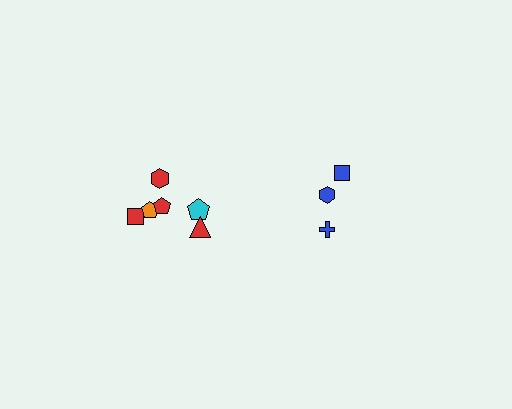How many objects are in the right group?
There are 3 objects.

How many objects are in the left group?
There are 6 objects.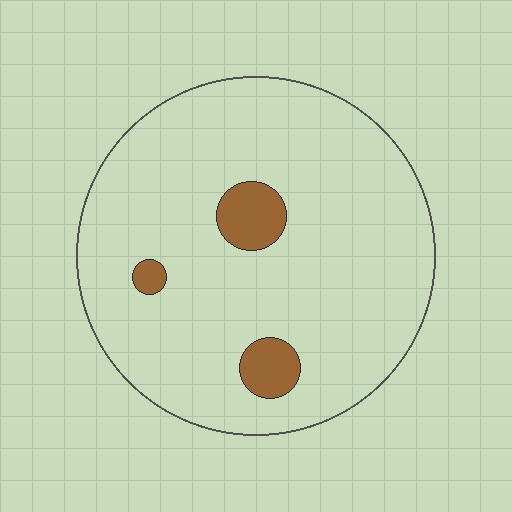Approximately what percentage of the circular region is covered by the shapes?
Approximately 10%.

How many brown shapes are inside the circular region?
3.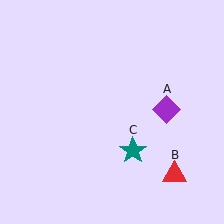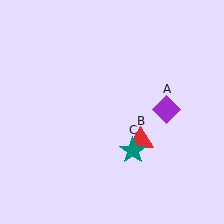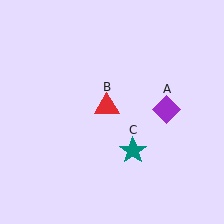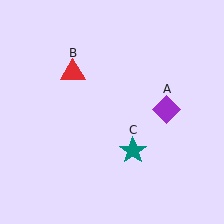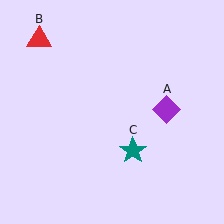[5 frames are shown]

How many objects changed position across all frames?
1 object changed position: red triangle (object B).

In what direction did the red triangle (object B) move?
The red triangle (object B) moved up and to the left.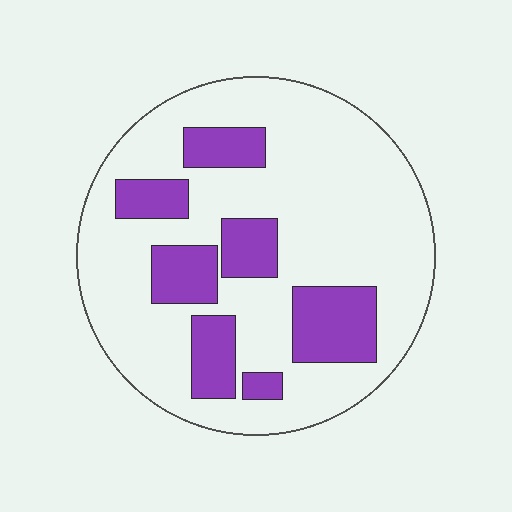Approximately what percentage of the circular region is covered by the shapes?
Approximately 25%.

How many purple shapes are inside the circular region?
7.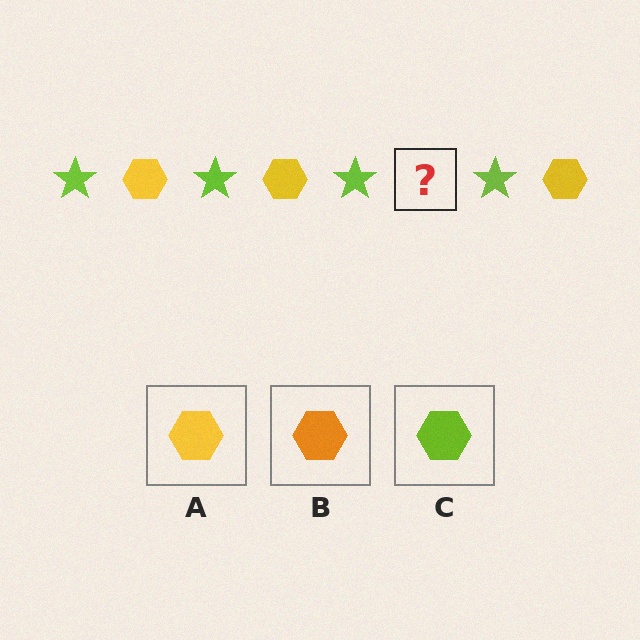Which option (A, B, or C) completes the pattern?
A.